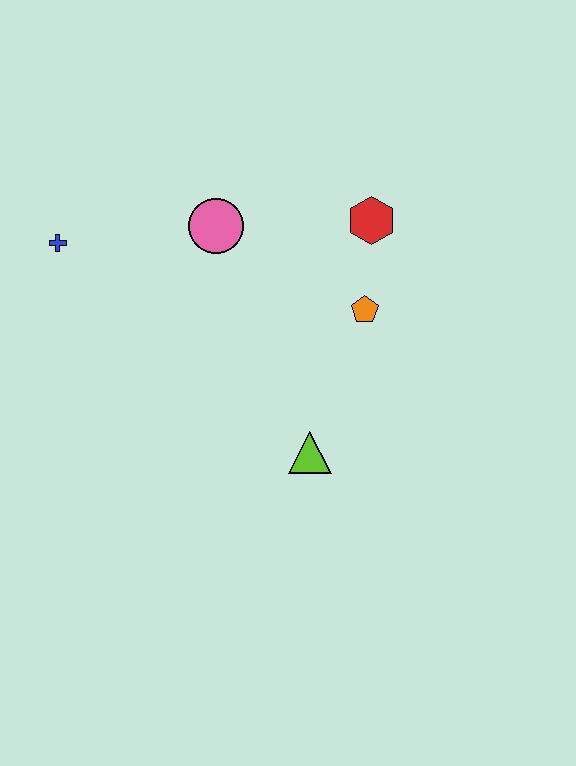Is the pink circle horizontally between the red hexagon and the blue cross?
Yes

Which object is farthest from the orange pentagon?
The blue cross is farthest from the orange pentagon.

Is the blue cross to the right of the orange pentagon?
No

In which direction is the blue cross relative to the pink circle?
The blue cross is to the left of the pink circle.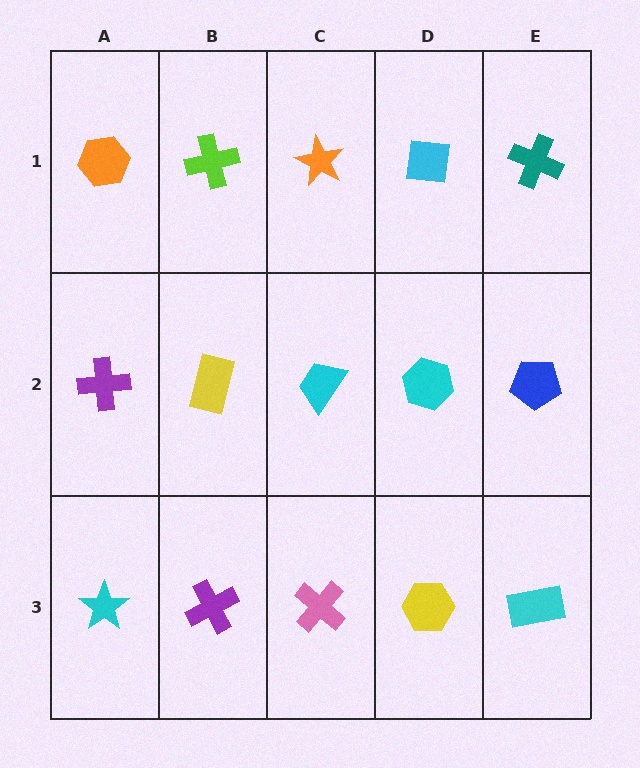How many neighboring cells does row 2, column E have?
3.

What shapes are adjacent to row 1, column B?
A yellow rectangle (row 2, column B), an orange hexagon (row 1, column A), an orange star (row 1, column C).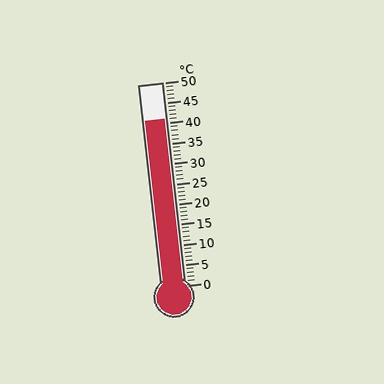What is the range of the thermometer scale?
The thermometer scale ranges from 0°C to 50°C.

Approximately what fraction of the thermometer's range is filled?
The thermometer is filled to approximately 80% of its range.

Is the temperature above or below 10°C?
The temperature is above 10°C.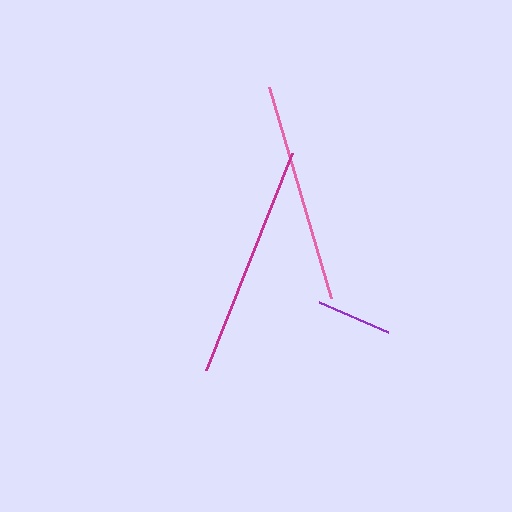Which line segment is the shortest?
The purple line is the shortest at approximately 75 pixels.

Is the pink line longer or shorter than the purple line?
The pink line is longer than the purple line.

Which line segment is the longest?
The magenta line is the longest at approximately 234 pixels.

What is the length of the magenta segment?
The magenta segment is approximately 234 pixels long.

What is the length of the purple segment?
The purple segment is approximately 75 pixels long.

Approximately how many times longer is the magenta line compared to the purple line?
The magenta line is approximately 3.1 times the length of the purple line.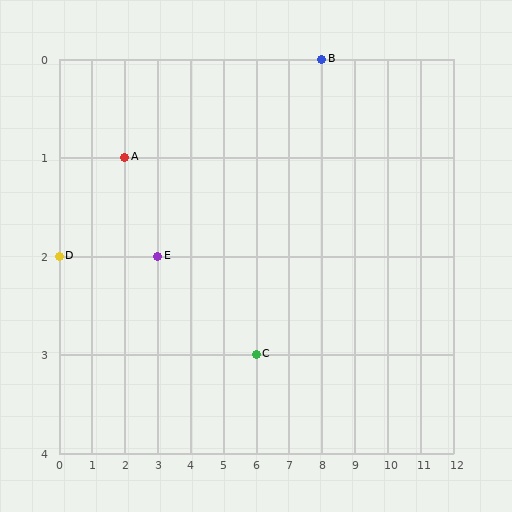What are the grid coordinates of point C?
Point C is at grid coordinates (6, 3).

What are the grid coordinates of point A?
Point A is at grid coordinates (2, 1).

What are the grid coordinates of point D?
Point D is at grid coordinates (0, 2).